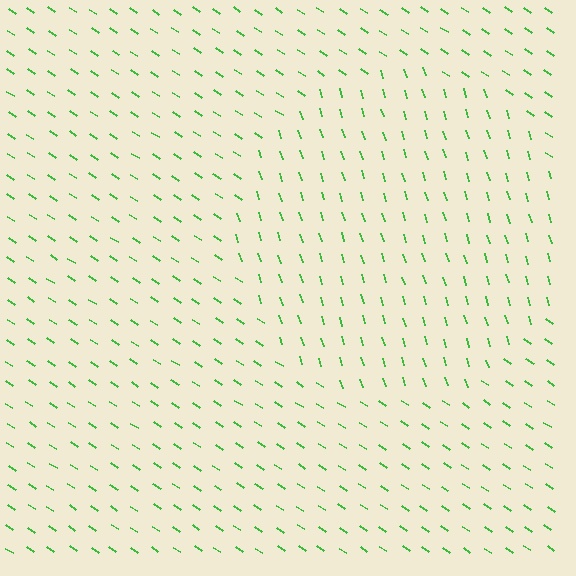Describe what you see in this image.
The image is filled with small green line segments. A circle region in the image has lines oriented differently from the surrounding lines, creating a visible texture boundary.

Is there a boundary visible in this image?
Yes, there is a texture boundary formed by a change in line orientation.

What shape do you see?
I see a circle.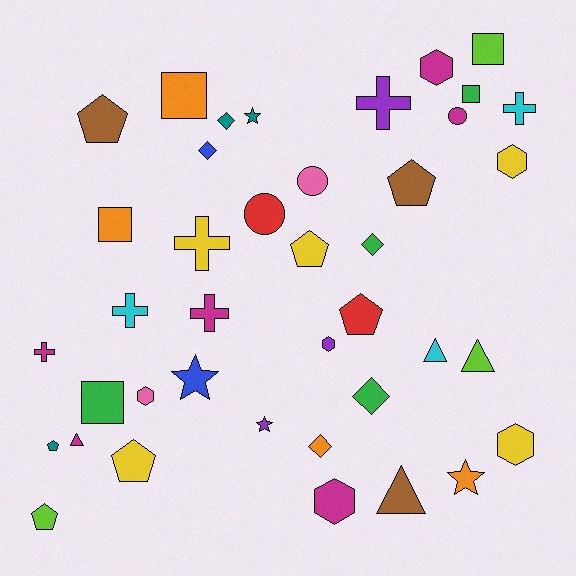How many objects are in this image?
There are 40 objects.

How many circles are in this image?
There are 3 circles.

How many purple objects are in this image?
There are 3 purple objects.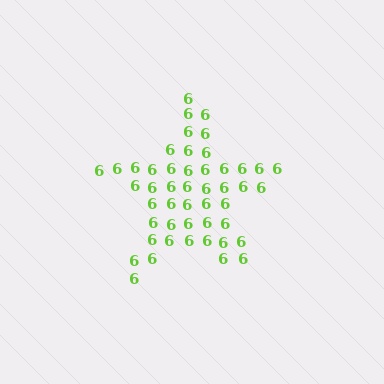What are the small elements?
The small elements are digit 6's.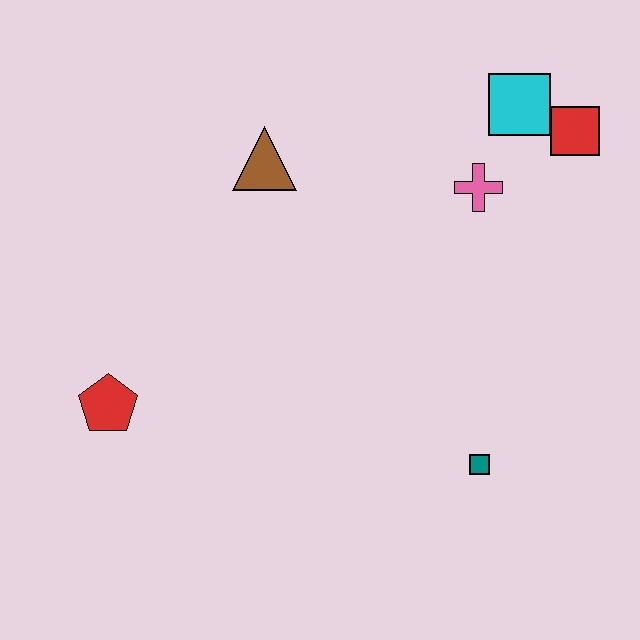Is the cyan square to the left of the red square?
Yes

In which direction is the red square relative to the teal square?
The red square is above the teal square.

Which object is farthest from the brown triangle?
The teal square is farthest from the brown triangle.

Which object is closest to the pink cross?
The cyan square is closest to the pink cross.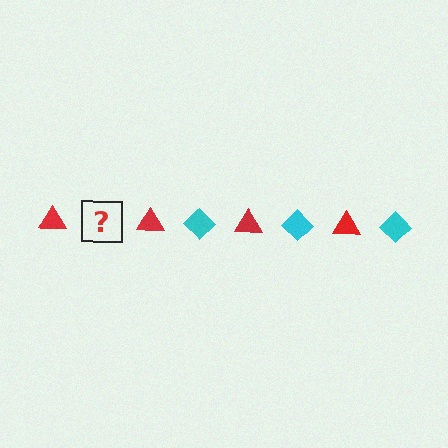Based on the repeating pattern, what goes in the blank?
The blank should be a cyan diamond.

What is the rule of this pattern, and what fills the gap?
The rule is that the pattern alternates between red triangle and cyan diamond. The gap should be filled with a cyan diamond.